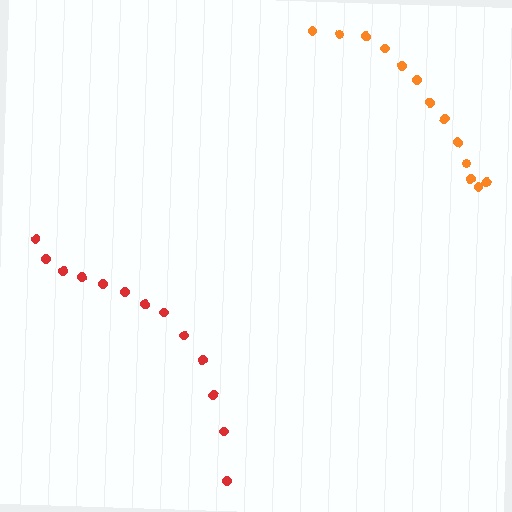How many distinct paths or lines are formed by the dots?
There are 2 distinct paths.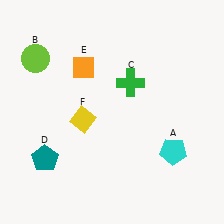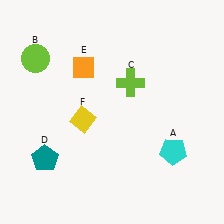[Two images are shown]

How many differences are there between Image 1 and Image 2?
There is 1 difference between the two images.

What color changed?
The cross (C) changed from green in Image 1 to lime in Image 2.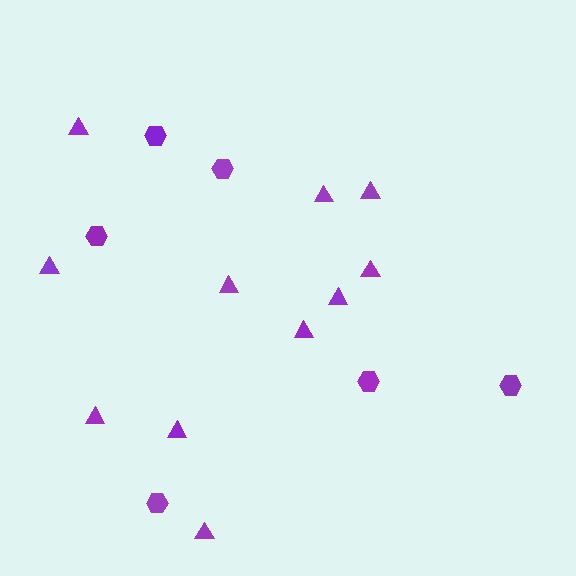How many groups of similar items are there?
There are 2 groups: one group of hexagons (6) and one group of triangles (11).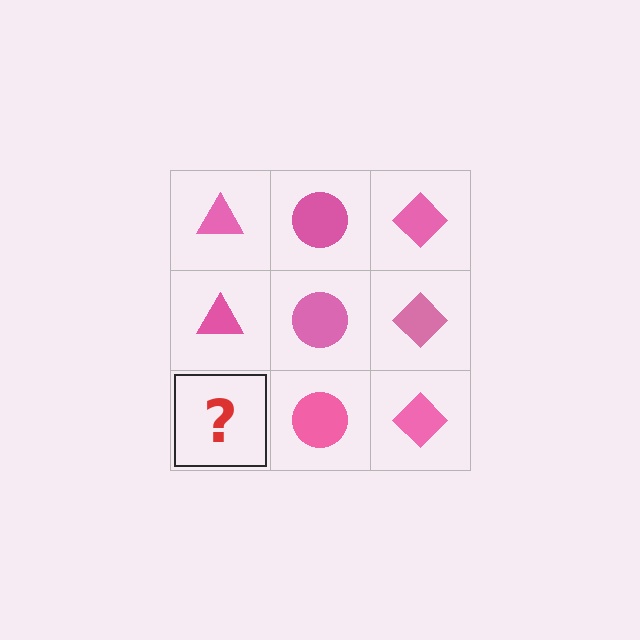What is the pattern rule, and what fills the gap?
The rule is that each column has a consistent shape. The gap should be filled with a pink triangle.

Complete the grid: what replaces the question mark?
The question mark should be replaced with a pink triangle.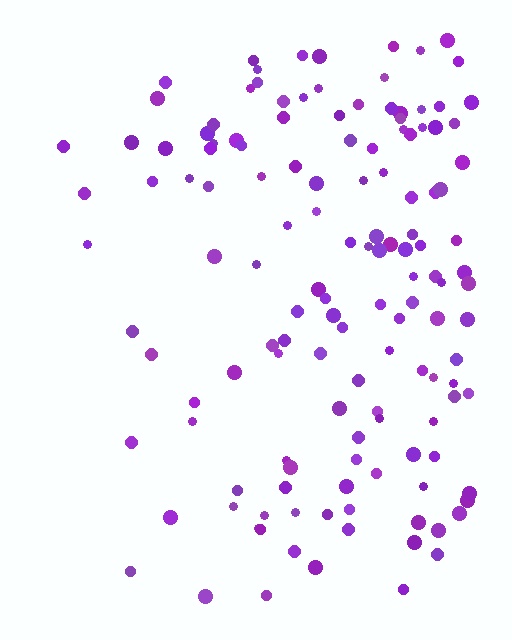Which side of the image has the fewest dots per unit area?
The left.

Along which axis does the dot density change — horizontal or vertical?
Horizontal.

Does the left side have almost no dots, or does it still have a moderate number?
Still a moderate number, just noticeably fewer than the right.